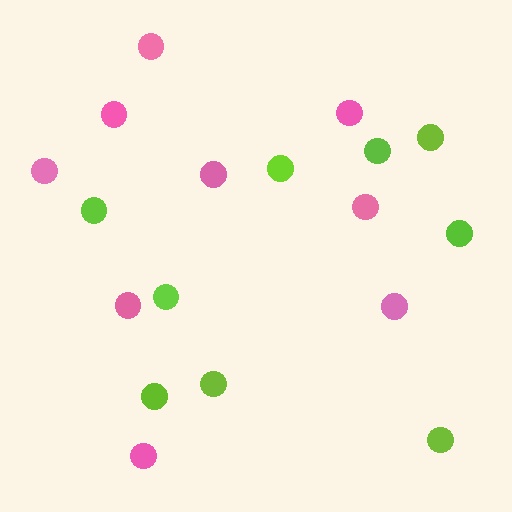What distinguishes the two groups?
There are 2 groups: one group of pink circles (9) and one group of lime circles (9).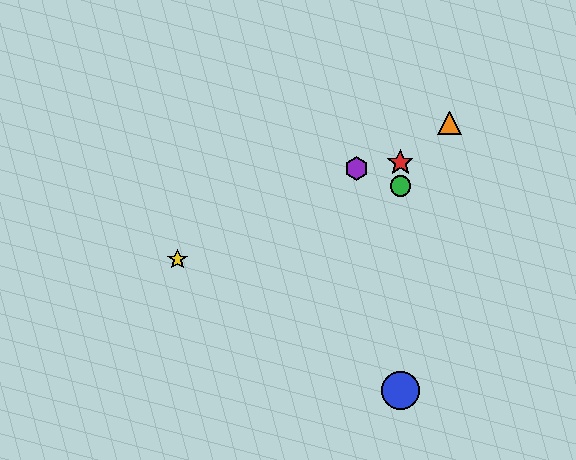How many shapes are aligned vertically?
3 shapes (the red star, the blue circle, the green circle) are aligned vertically.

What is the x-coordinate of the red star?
The red star is at x≈400.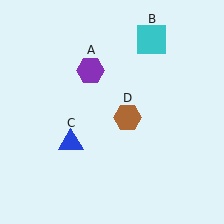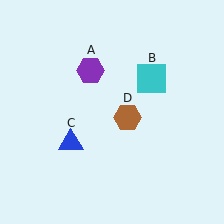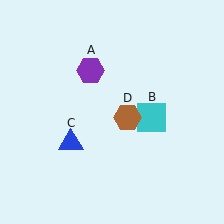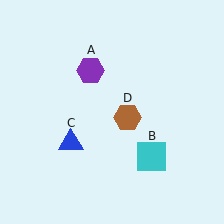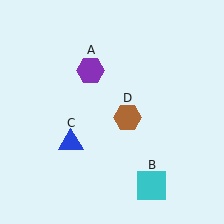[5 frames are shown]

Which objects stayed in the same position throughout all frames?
Purple hexagon (object A) and blue triangle (object C) and brown hexagon (object D) remained stationary.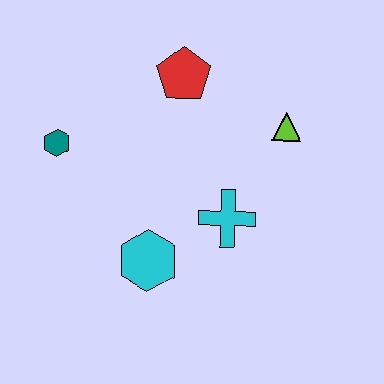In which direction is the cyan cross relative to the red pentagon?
The cyan cross is below the red pentagon.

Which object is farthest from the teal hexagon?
The lime triangle is farthest from the teal hexagon.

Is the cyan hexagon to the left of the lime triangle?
Yes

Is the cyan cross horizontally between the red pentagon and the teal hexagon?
No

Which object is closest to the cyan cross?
The cyan hexagon is closest to the cyan cross.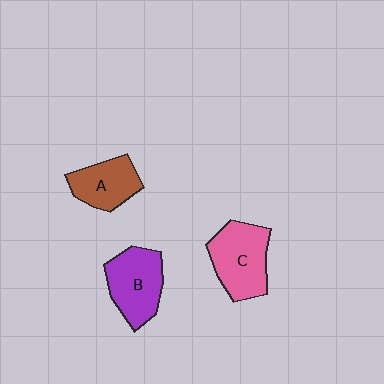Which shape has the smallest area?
Shape A (brown).